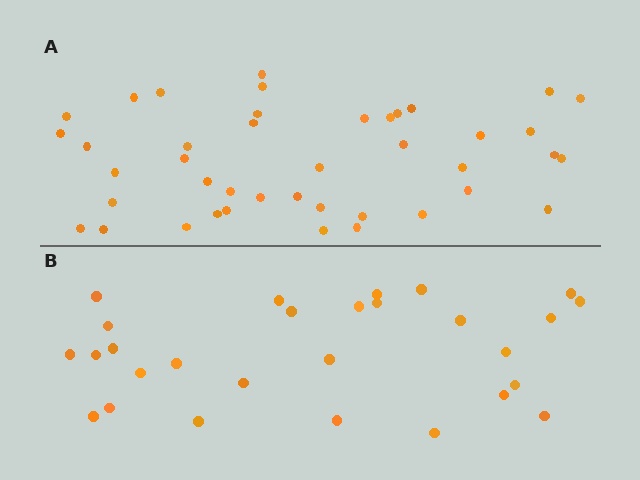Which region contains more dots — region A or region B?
Region A (the top region) has more dots.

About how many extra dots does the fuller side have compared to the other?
Region A has approximately 15 more dots than region B.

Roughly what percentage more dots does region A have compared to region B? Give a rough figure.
About 50% more.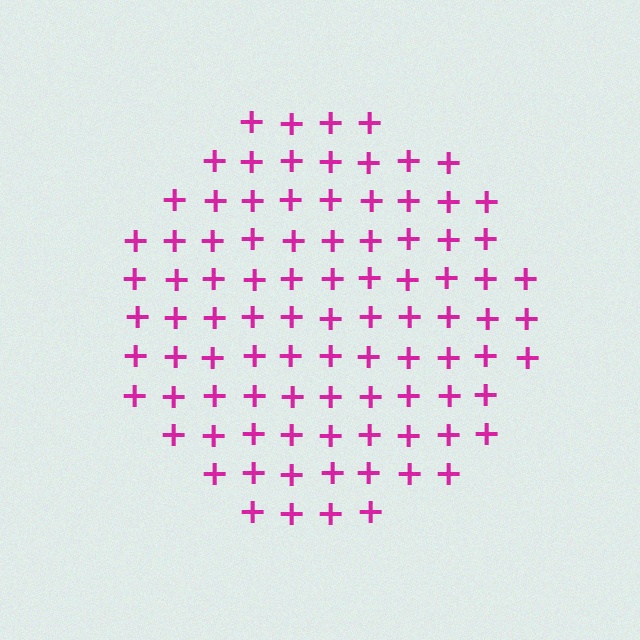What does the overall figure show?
The overall figure shows a circle.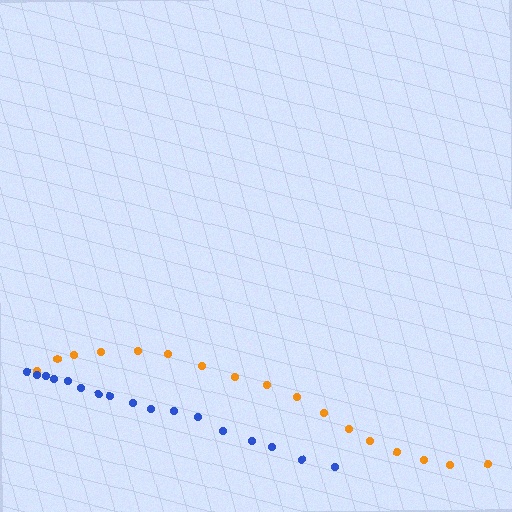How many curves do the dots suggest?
There are 2 distinct paths.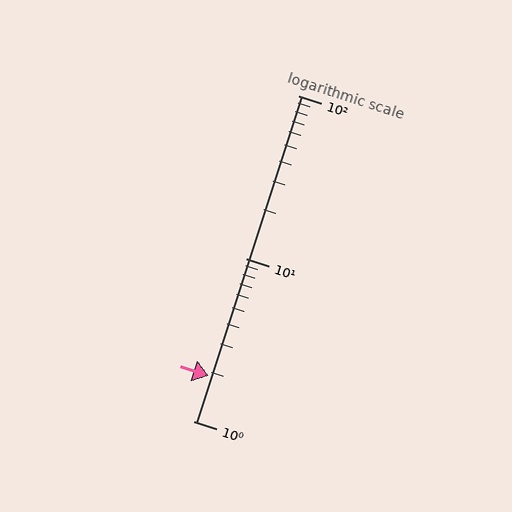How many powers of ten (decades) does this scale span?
The scale spans 2 decades, from 1 to 100.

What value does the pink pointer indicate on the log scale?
The pointer indicates approximately 1.9.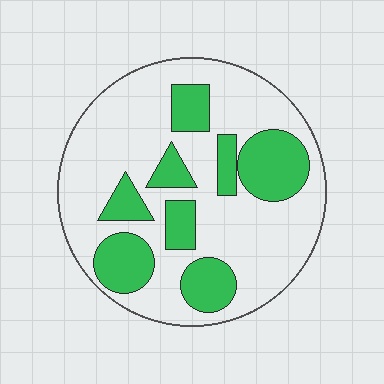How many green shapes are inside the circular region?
8.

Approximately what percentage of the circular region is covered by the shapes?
Approximately 30%.